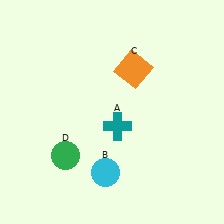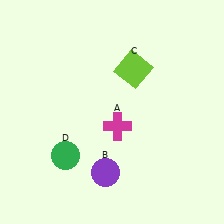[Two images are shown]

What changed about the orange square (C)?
In Image 1, C is orange. In Image 2, it changed to lime.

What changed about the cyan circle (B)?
In Image 1, B is cyan. In Image 2, it changed to purple.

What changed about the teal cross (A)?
In Image 1, A is teal. In Image 2, it changed to magenta.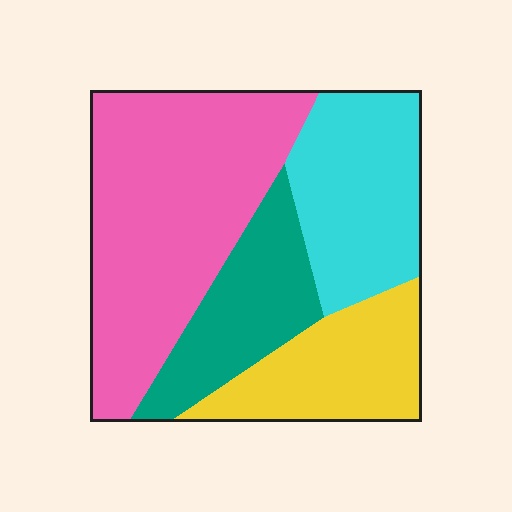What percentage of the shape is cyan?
Cyan takes up about one quarter (1/4) of the shape.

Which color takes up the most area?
Pink, at roughly 40%.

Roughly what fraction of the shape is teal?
Teal covers about 15% of the shape.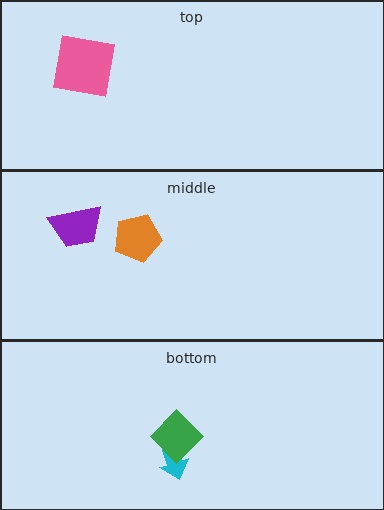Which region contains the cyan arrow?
The bottom region.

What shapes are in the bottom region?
The cyan arrow, the green diamond.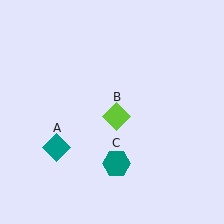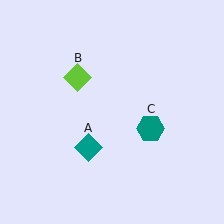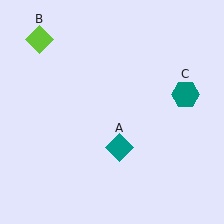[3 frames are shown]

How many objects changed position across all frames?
3 objects changed position: teal diamond (object A), lime diamond (object B), teal hexagon (object C).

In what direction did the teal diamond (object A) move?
The teal diamond (object A) moved right.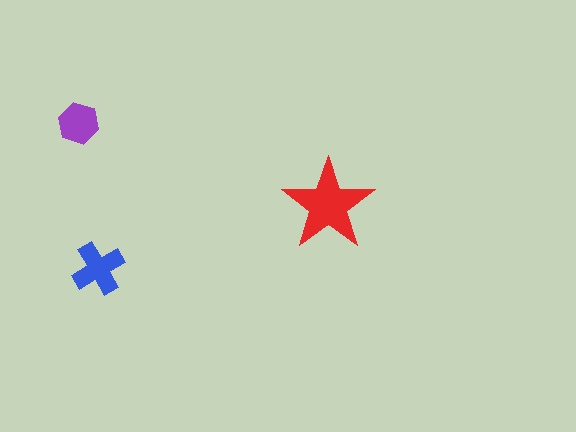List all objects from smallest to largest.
The purple hexagon, the blue cross, the red star.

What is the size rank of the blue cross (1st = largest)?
2nd.